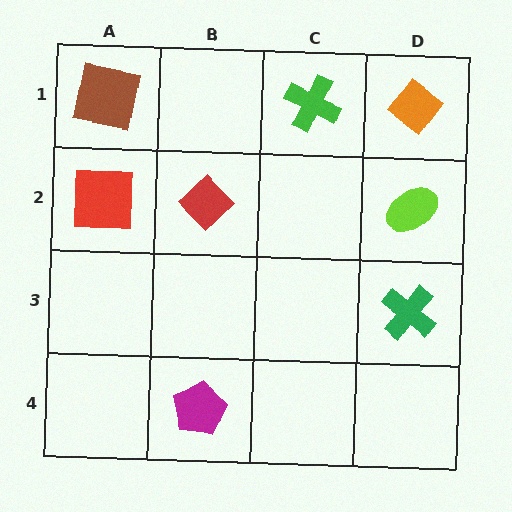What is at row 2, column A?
A red square.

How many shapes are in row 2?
3 shapes.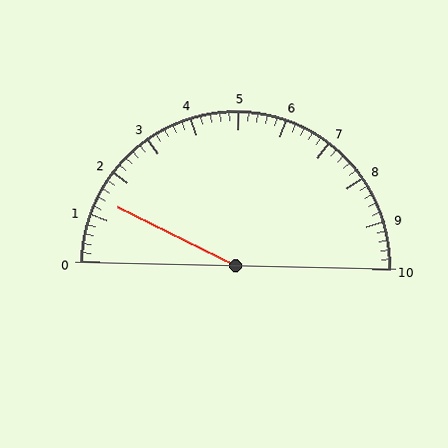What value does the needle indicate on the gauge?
The needle indicates approximately 1.4.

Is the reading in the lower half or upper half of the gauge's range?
The reading is in the lower half of the range (0 to 10).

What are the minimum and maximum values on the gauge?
The gauge ranges from 0 to 10.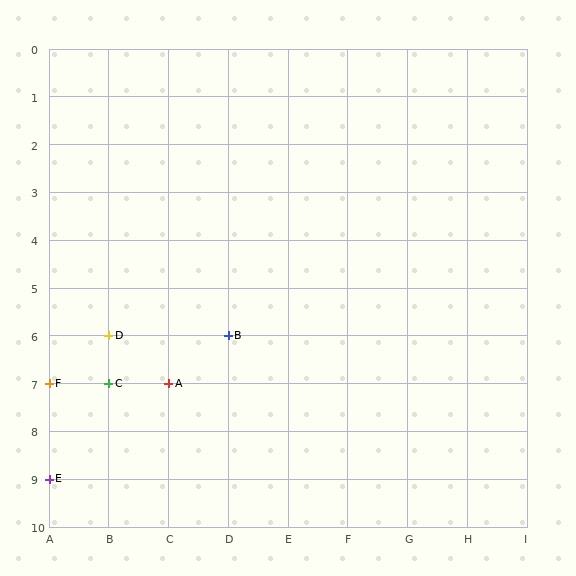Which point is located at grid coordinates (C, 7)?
Point A is at (C, 7).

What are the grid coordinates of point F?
Point F is at grid coordinates (A, 7).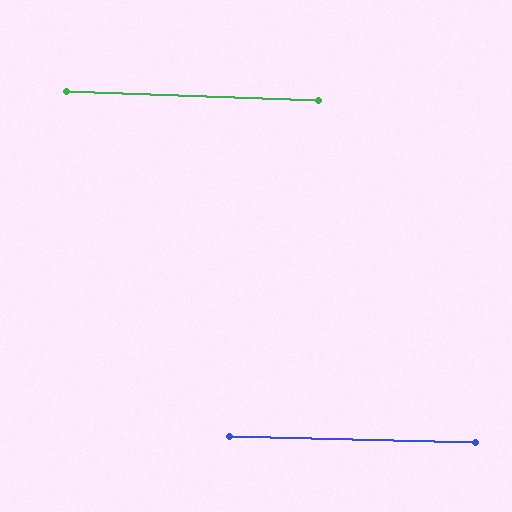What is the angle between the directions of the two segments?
Approximately 1 degree.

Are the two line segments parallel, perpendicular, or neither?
Parallel — their directions differ by only 0.8°.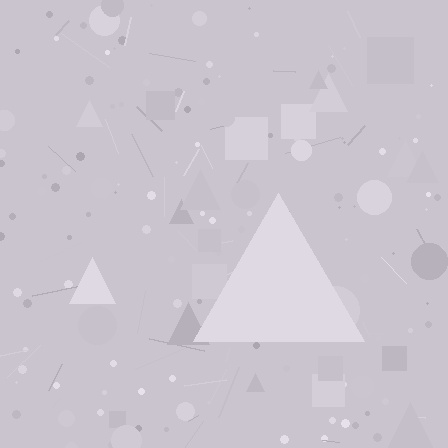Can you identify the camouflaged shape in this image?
The camouflaged shape is a triangle.